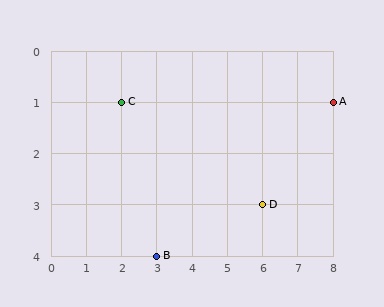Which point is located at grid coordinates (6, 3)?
Point D is at (6, 3).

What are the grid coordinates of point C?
Point C is at grid coordinates (2, 1).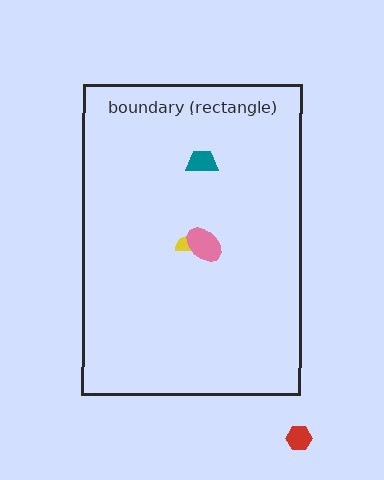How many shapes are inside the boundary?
3 inside, 1 outside.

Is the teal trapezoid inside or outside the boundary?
Inside.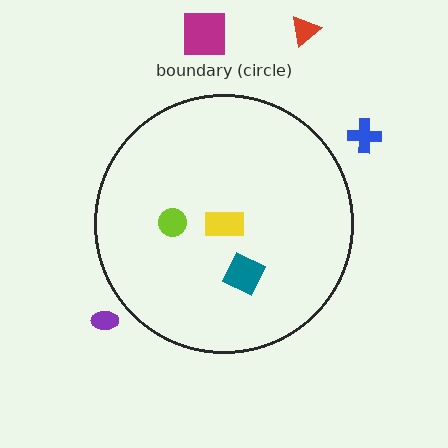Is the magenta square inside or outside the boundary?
Outside.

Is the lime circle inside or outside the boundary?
Inside.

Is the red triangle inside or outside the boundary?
Outside.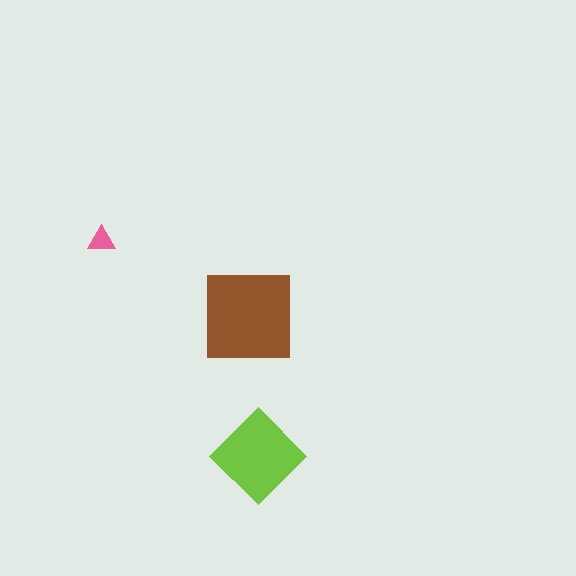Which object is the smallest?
The pink triangle.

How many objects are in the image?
There are 3 objects in the image.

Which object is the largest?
The brown square.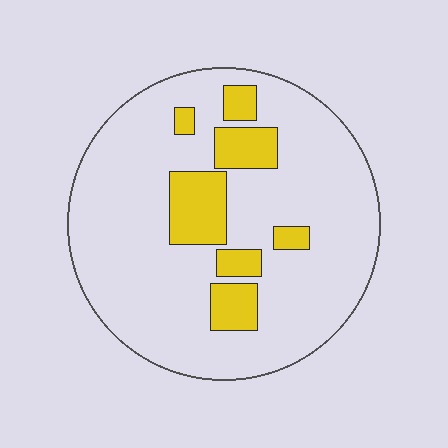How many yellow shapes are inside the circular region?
7.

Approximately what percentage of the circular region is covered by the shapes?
Approximately 15%.